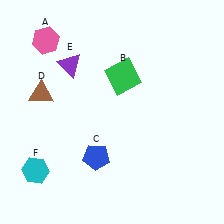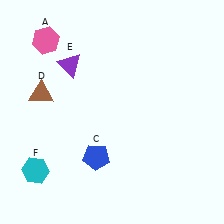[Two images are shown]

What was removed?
The green square (B) was removed in Image 2.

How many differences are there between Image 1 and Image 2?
There is 1 difference between the two images.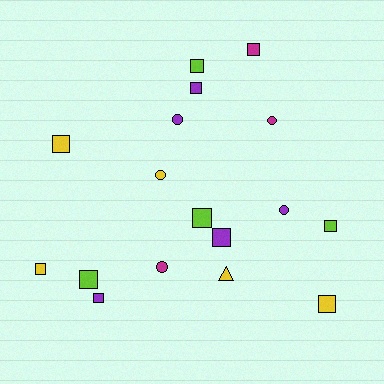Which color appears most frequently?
Yellow, with 5 objects.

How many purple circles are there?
There are 2 purple circles.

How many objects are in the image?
There are 17 objects.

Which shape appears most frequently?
Square, with 11 objects.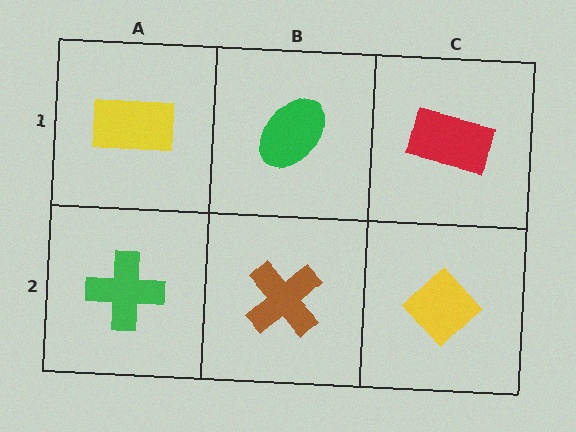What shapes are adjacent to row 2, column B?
A green ellipse (row 1, column B), a green cross (row 2, column A), a yellow diamond (row 2, column C).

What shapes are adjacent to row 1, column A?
A green cross (row 2, column A), a green ellipse (row 1, column B).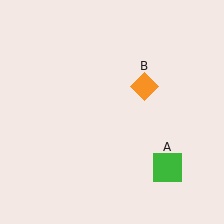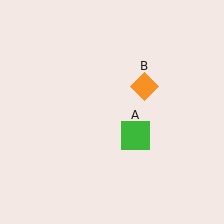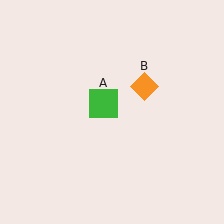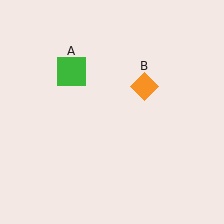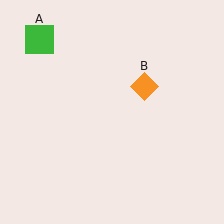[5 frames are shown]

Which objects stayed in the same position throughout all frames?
Orange diamond (object B) remained stationary.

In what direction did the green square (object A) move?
The green square (object A) moved up and to the left.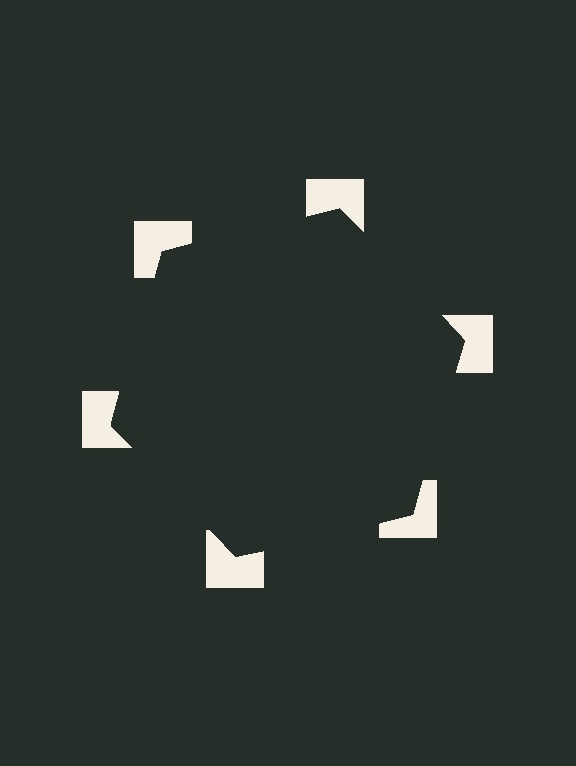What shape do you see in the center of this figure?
An illusory hexagon — its edges are inferred from the aligned wedge cuts in the notched squares, not physically drawn.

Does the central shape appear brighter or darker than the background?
It typically appears slightly darker than the background, even though no actual brightness change is drawn.